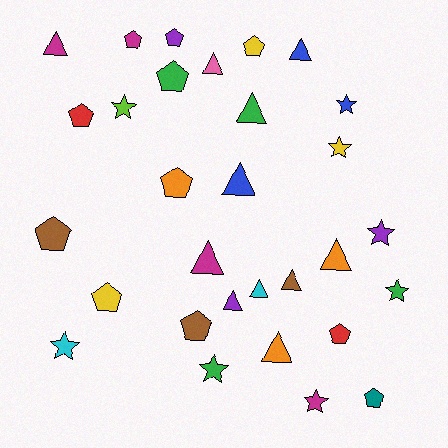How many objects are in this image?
There are 30 objects.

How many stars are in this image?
There are 8 stars.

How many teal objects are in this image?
There is 1 teal object.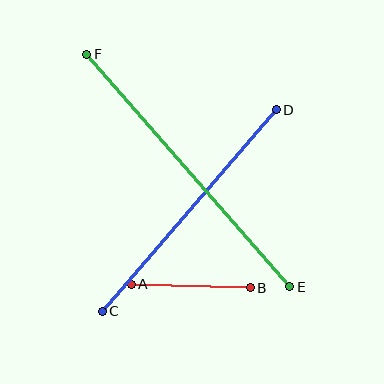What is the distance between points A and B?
The distance is approximately 119 pixels.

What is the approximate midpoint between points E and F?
The midpoint is at approximately (188, 170) pixels.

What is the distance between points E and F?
The distance is approximately 309 pixels.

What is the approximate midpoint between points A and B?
The midpoint is at approximately (191, 286) pixels.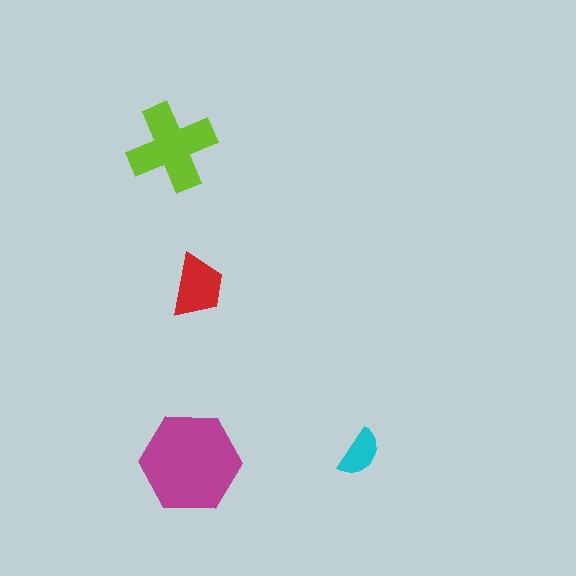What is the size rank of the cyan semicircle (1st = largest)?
4th.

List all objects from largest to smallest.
The magenta hexagon, the lime cross, the red trapezoid, the cyan semicircle.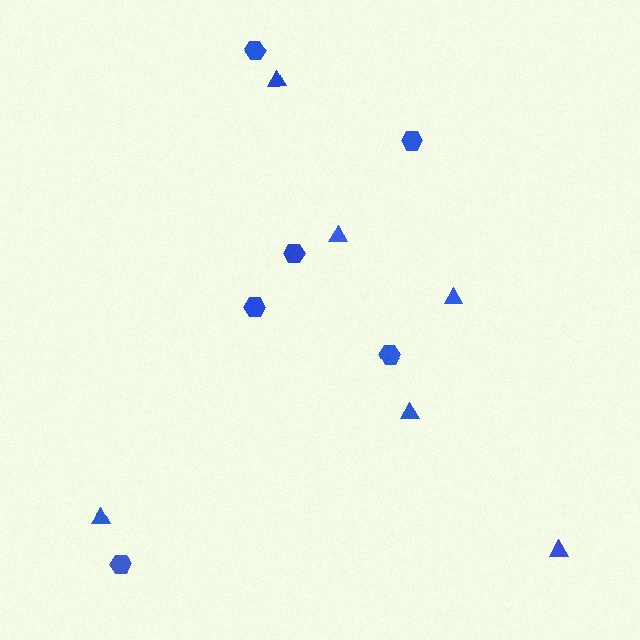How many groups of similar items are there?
There are 2 groups: one group of hexagons (6) and one group of triangles (6).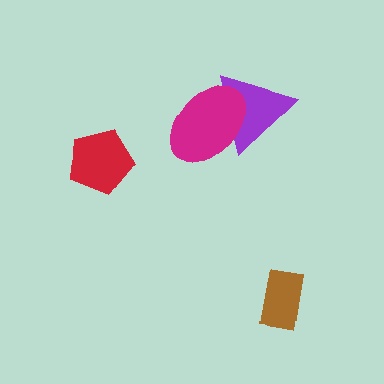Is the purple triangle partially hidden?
Yes, it is partially covered by another shape.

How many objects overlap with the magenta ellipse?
1 object overlaps with the magenta ellipse.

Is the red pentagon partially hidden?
No, no other shape covers it.